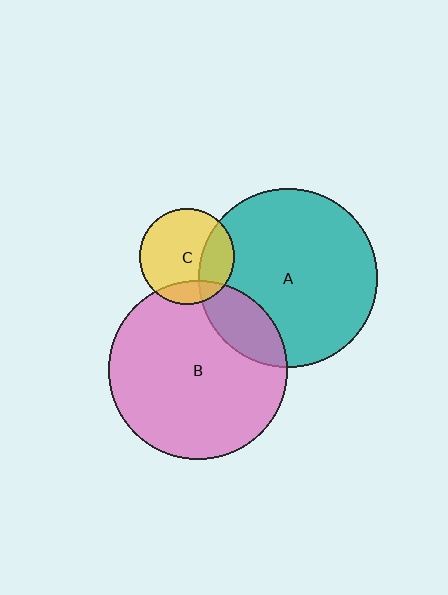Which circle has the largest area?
Circle A (teal).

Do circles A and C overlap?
Yes.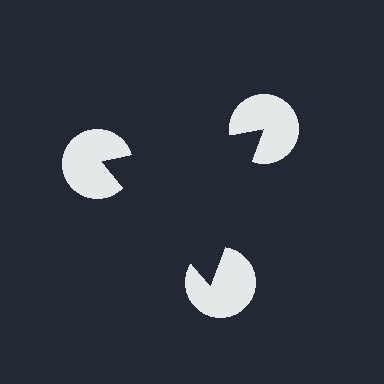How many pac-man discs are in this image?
There are 3 — one at each vertex of the illusory triangle.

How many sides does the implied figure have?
3 sides.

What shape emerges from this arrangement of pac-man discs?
An illusory triangle — its edges are inferred from the aligned wedge cuts in the pac-man discs, not physically drawn.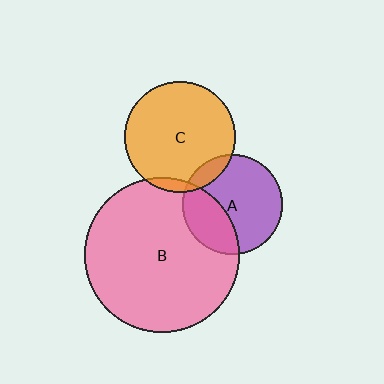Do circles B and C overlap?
Yes.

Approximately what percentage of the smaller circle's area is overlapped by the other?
Approximately 5%.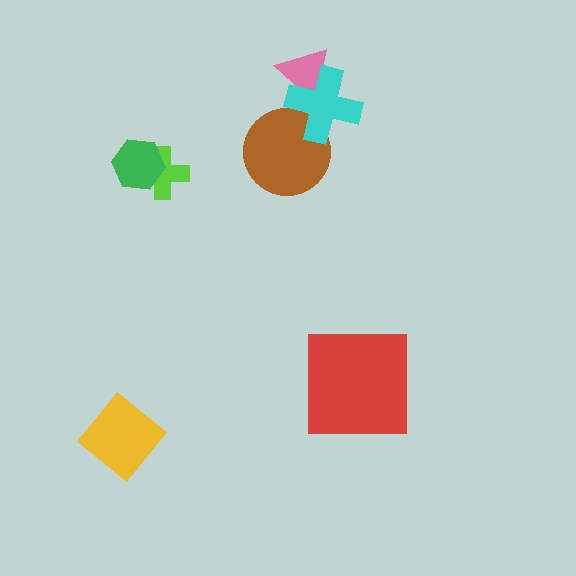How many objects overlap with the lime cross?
1 object overlaps with the lime cross.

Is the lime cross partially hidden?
Yes, it is partially covered by another shape.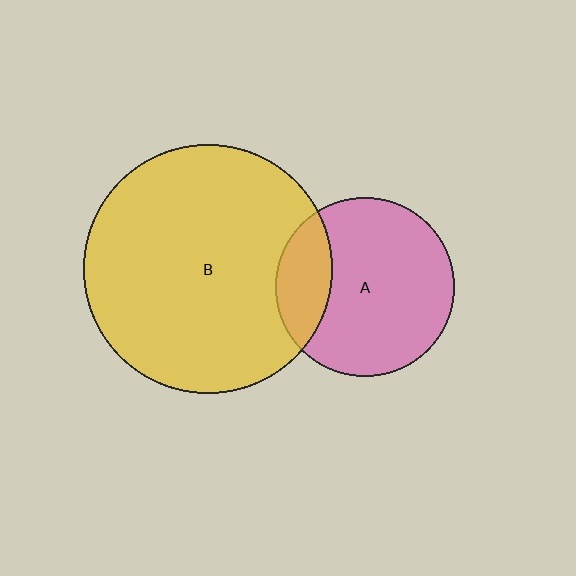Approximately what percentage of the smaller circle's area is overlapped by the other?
Approximately 20%.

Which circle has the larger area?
Circle B (yellow).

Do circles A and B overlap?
Yes.